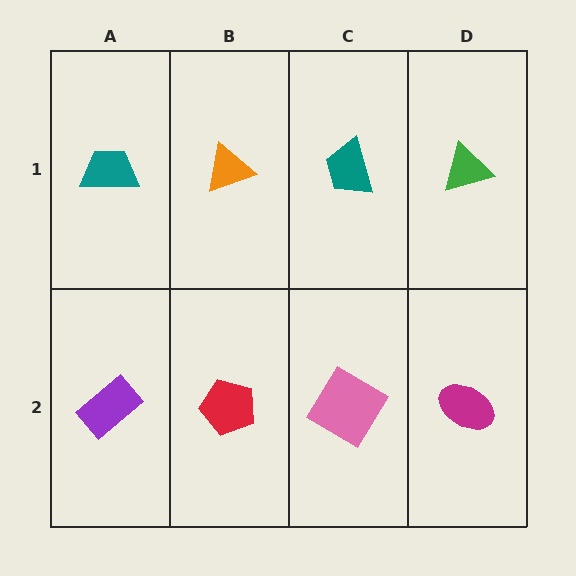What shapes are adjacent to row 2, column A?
A teal trapezoid (row 1, column A), a red pentagon (row 2, column B).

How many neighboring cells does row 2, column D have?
2.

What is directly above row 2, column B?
An orange triangle.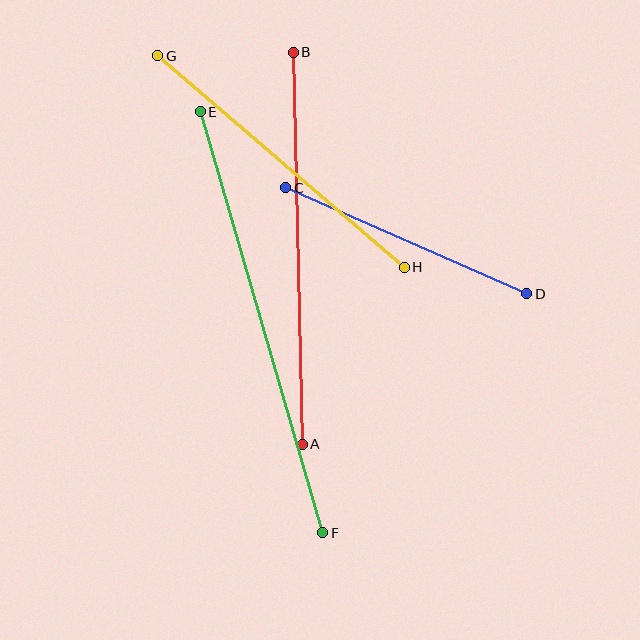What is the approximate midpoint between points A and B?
The midpoint is at approximately (298, 248) pixels.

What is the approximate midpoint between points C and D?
The midpoint is at approximately (406, 241) pixels.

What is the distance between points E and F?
The distance is approximately 439 pixels.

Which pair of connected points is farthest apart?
Points E and F are farthest apart.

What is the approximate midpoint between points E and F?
The midpoint is at approximately (261, 322) pixels.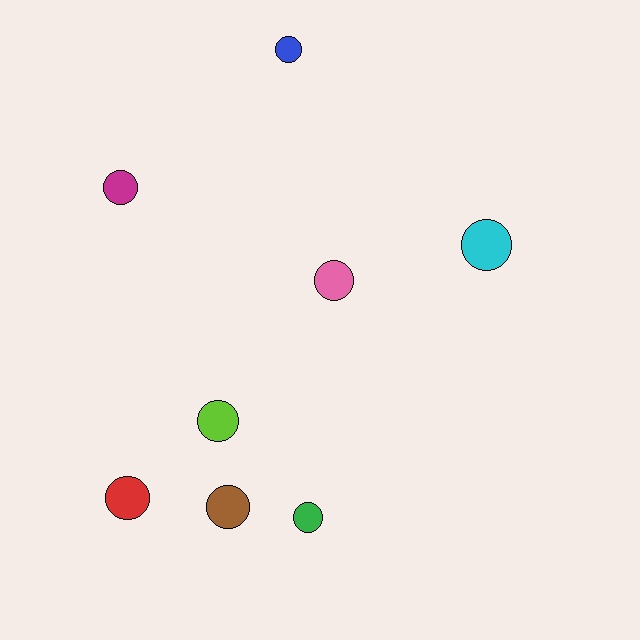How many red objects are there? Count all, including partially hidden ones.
There is 1 red object.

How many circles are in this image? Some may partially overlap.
There are 8 circles.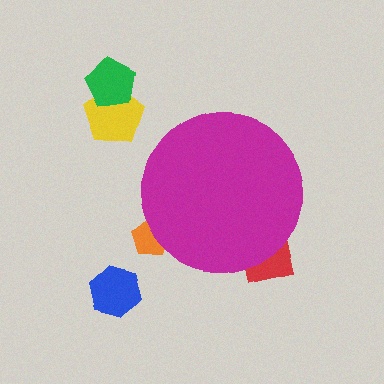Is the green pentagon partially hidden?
No, the green pentagon is fully visible.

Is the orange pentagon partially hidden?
Yes, the orange pentagon is partially hidden behind the magenta circle.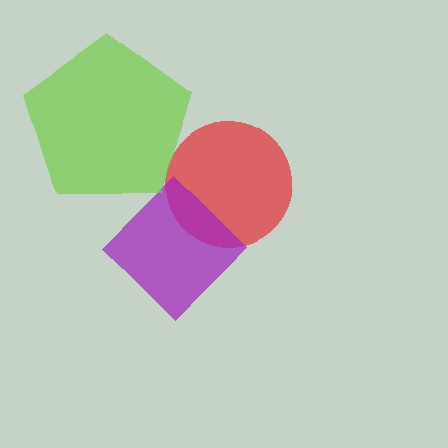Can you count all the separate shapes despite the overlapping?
Yes, there are 3 separate shapes.